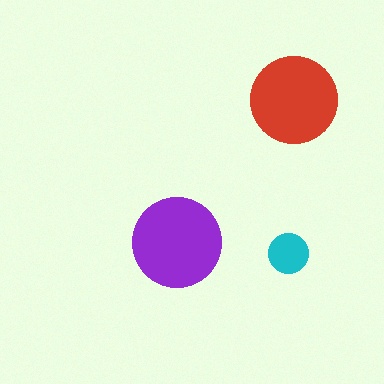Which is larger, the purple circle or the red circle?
The purple one.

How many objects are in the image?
There are 3 objects in the image.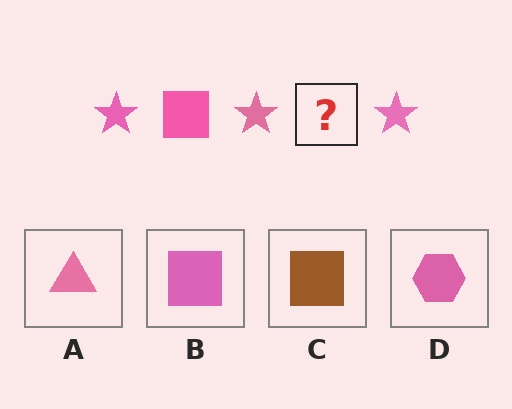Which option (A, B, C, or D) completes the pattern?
B.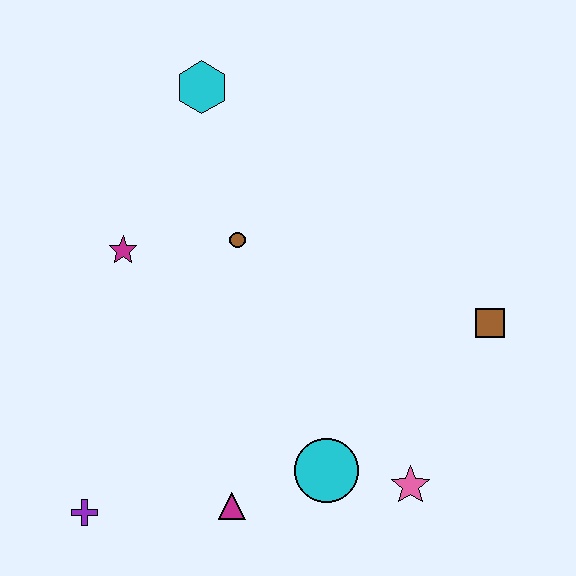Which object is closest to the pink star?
The cyan circle is closest to the pink star.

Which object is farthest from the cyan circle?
The cyan hexagon is farthest from the cyan circle.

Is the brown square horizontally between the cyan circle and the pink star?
No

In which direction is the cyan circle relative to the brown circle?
The cyan circle is below the brown circle.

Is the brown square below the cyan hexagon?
Yes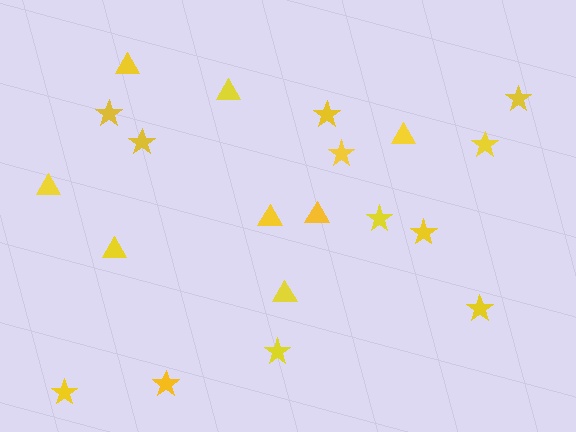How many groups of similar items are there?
There are 2 groups: one group of stars (12) and one group of triangles (8).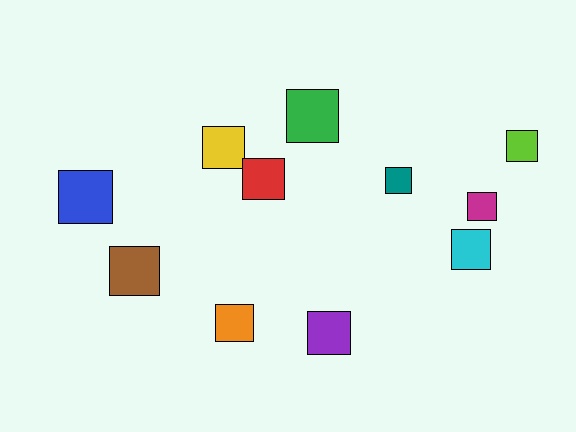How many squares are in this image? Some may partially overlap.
There are 11 squares.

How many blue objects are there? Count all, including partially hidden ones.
There is 1 blue object.